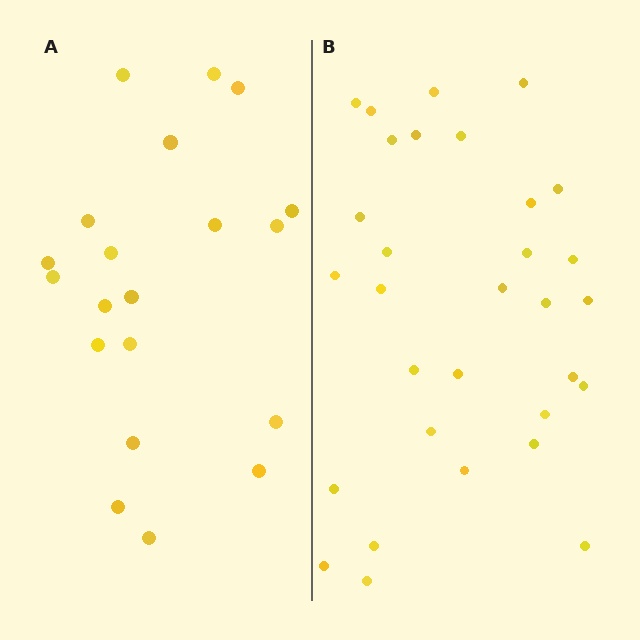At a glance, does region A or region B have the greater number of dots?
Region B (the right region) has more dots.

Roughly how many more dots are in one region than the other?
Region B has roughly 12 or so more dots than region A.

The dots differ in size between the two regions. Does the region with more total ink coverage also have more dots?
No. Region A has more total ink coverage because its dots are larger, but region B actually contains more individual dots. Total area can be misleading — the number of items is what matters here.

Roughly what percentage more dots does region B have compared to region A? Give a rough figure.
About 55% more.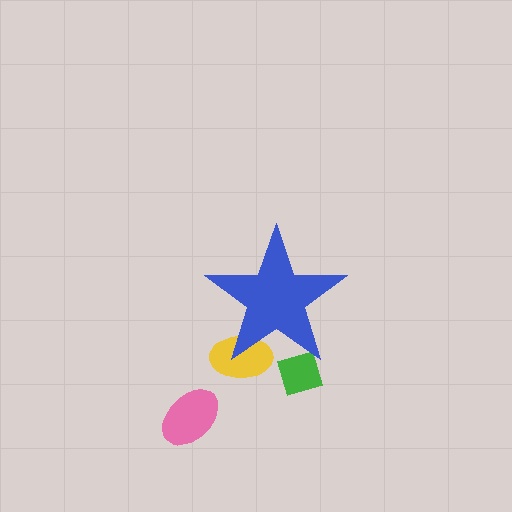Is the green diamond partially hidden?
Yes, the green diamond is partially hidden behind the blue star.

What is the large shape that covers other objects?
A blue star.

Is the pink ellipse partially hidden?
No, the pink ellipse is fully visible.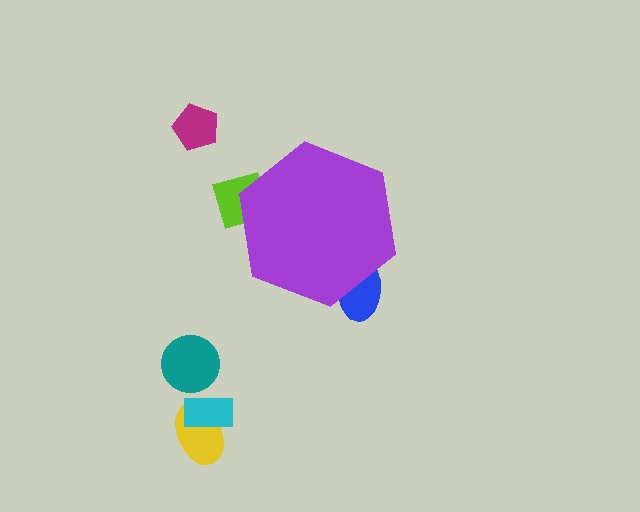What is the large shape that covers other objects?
A purple hexagon.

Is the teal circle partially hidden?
No, the teal circle is fully visible.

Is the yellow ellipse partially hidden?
No, the yellow ellipse is fully visible.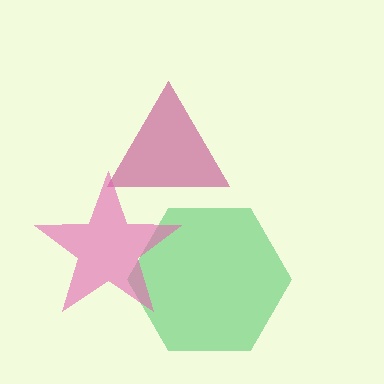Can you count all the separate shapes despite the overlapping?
Yes, there are 3 separate shapes.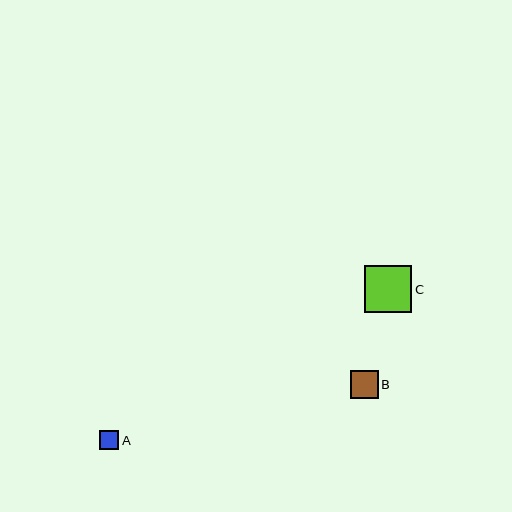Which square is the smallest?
Square A is the smallest with a size of approximately 20 pixels.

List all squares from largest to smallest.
From largest to smallest: C, B, A.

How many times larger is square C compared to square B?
Square C is approximately 1.7 times the size of square B.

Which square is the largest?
Square C is the largest with a size of approximately 47 pixels.